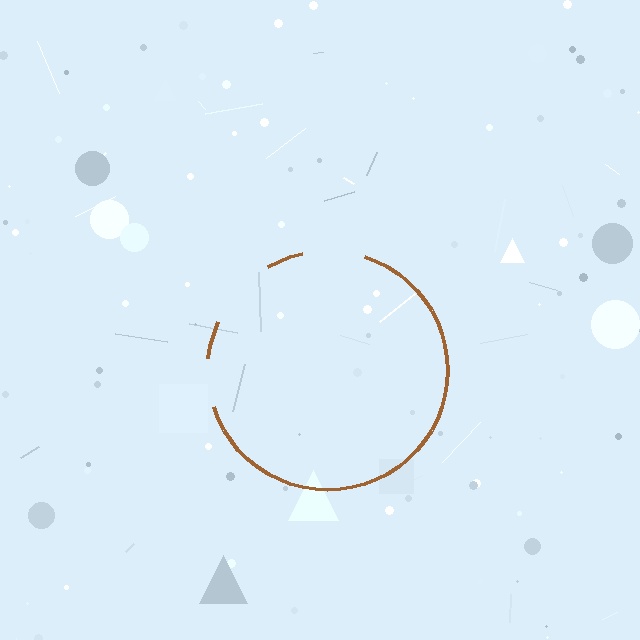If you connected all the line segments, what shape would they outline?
They would outline a circle.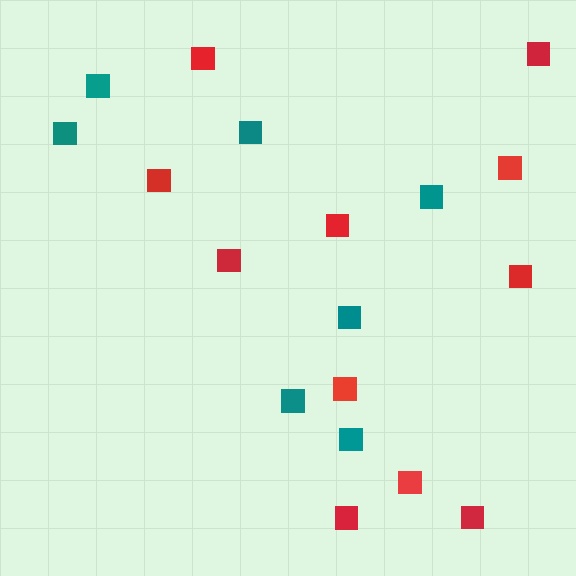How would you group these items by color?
There are 2 groups: one group of teal squares (7) and one group of red squares (11).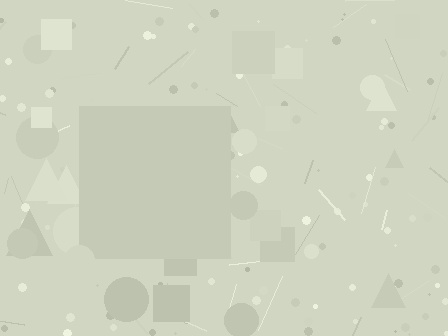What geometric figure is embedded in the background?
A square is embedded in the background.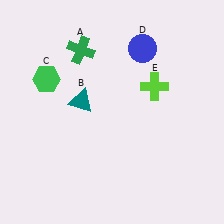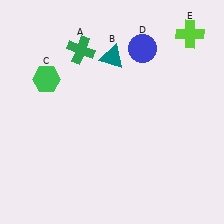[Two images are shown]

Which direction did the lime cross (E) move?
The lime cross (E) moved up.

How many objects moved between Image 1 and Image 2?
2 objects moved between the two images.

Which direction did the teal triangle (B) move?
The teal triangle (B) moved up.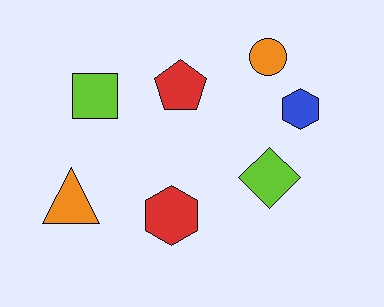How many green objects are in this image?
There are no green objects.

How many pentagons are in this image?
There is 1 pentagon.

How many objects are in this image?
There are 7 objects.